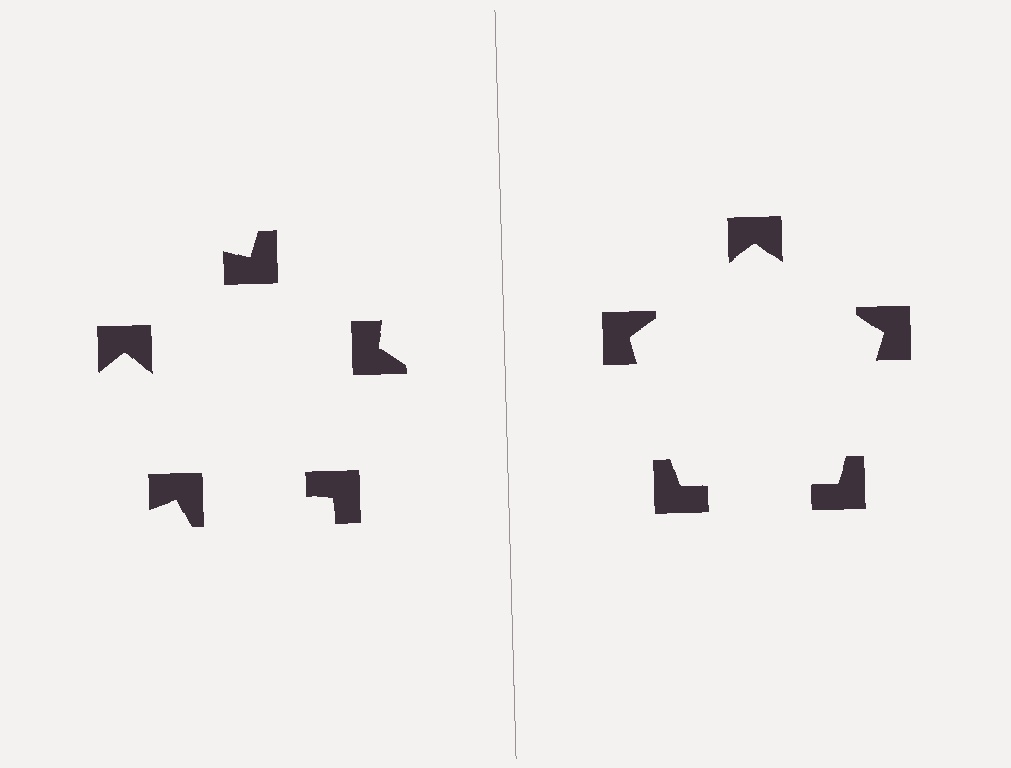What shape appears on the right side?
An illusory pentagon.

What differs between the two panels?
The notched squares are positioned identically on both sides; only the wedge orientations differ. On the right they align to a pentagon; on the left they are misaligned.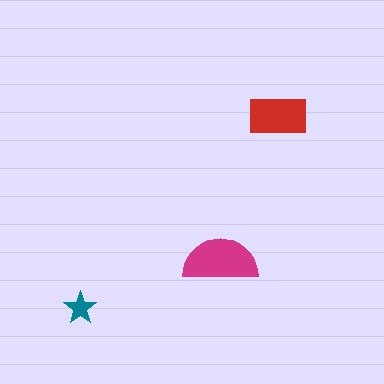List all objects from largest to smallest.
The magenta semicircle, the red rectangle, the teal star.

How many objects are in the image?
There are 3 objects in the image.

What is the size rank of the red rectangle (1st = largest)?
2nd.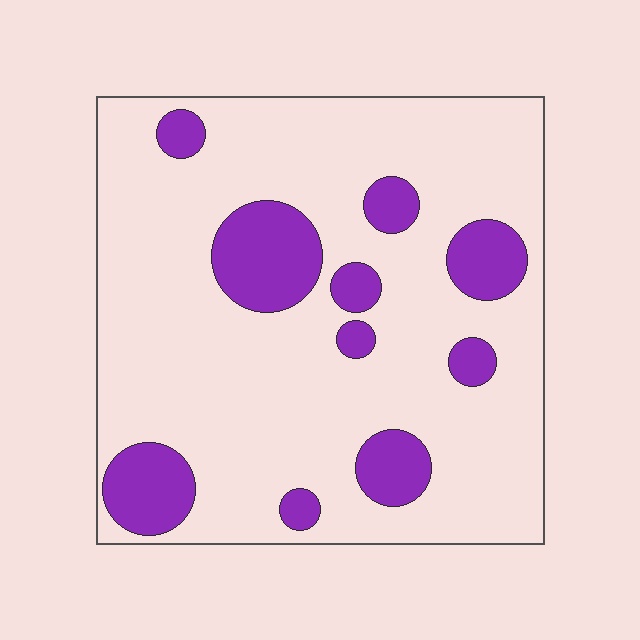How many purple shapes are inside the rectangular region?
10.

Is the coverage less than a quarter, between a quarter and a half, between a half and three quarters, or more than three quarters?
Less than a quarter.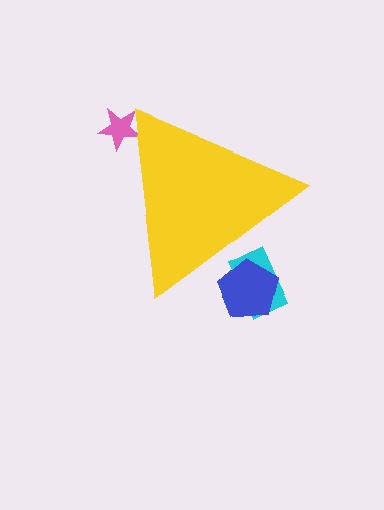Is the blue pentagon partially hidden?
Yes, the blue pentagon is partially hidden behind the yellow triangle.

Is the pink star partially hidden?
Yes, the pink star is partially hidden behind the yellow triangle.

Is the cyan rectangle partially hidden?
Yes, the cyan rectangle is partially hidden behind the yellow triangle.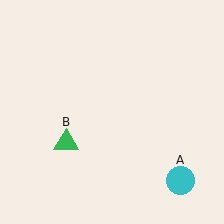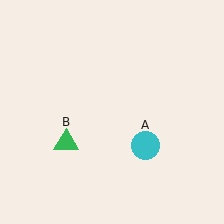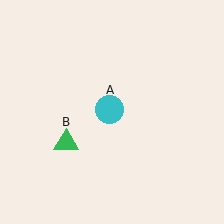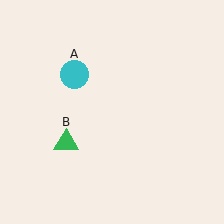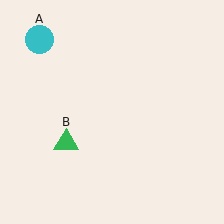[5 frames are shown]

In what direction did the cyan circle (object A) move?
The cyan circle (object A) moved up and to the left.